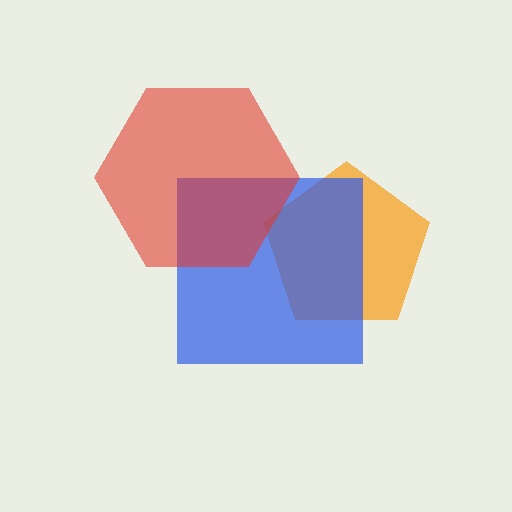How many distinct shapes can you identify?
There are 3 distinct shapes: an orange pentagon, a blue square, a red hexagon.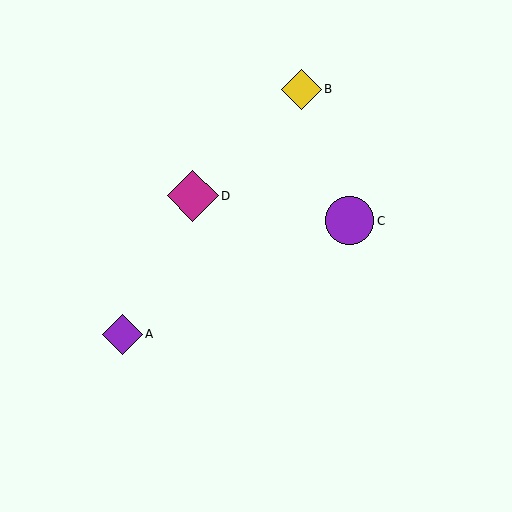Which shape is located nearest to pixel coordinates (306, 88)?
The yellow diamond (labeled B) at (301, 89) is nearest to that location.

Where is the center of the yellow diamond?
The center of the yellow diamond is at (301, 89).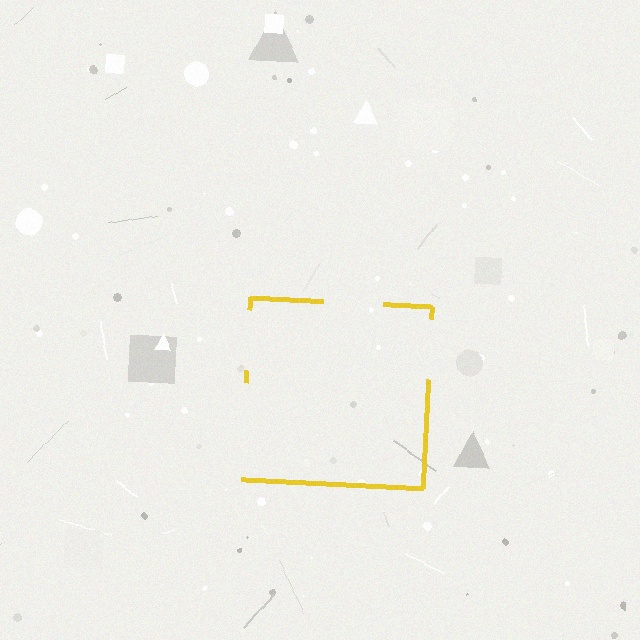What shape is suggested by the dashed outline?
The dashed outline suggests a square.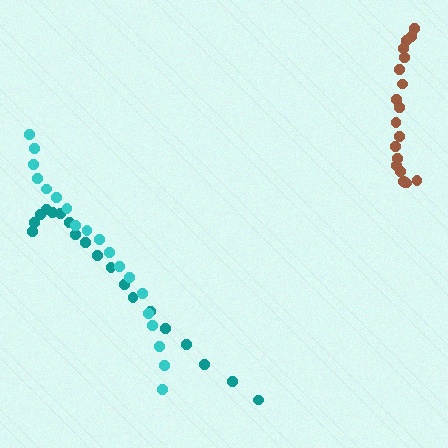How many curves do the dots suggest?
There are 3 distinct paths.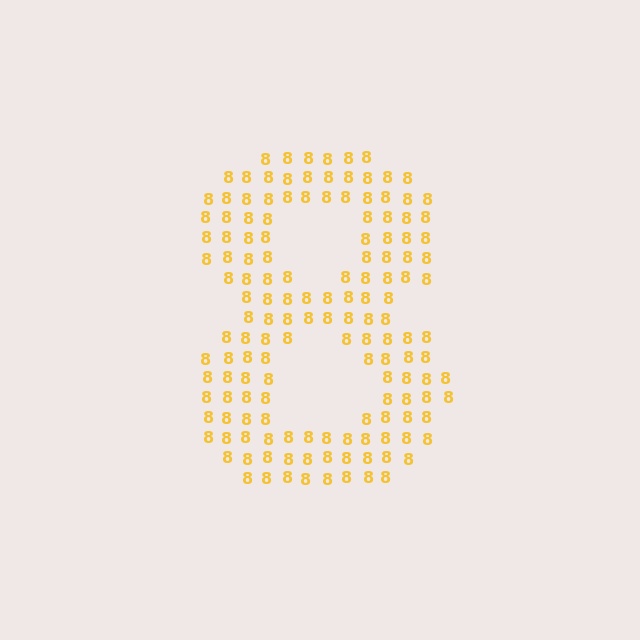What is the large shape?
The large shape is the digit 8.